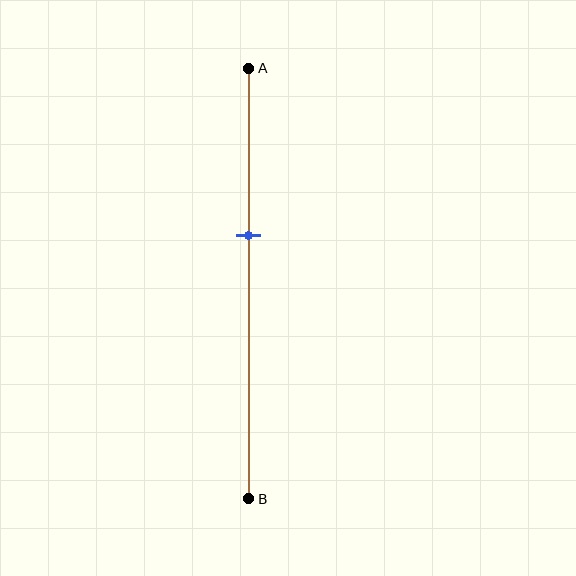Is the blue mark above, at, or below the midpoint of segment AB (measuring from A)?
The blue mark is above the midpoint of segment AB.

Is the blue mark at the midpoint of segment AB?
No, the mark is at about 40% from A, not at the 50% midpoint.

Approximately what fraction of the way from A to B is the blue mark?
The blue mark is approximately 40% of the way from A to B.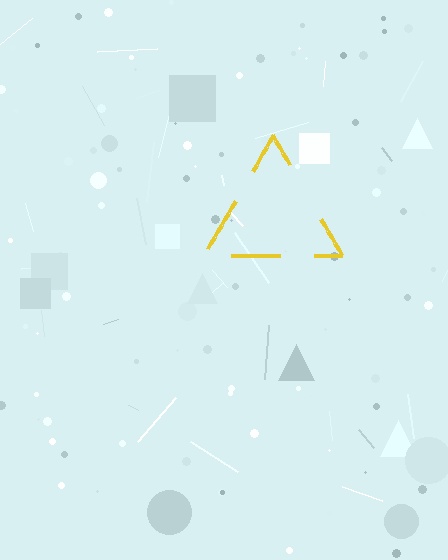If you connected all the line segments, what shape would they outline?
They would outline a triangle.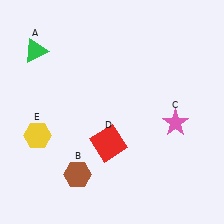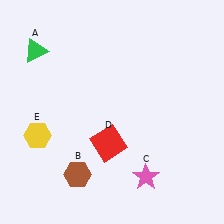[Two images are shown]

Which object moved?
The pink star (C) moved down.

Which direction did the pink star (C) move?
The pink star (C) moved down.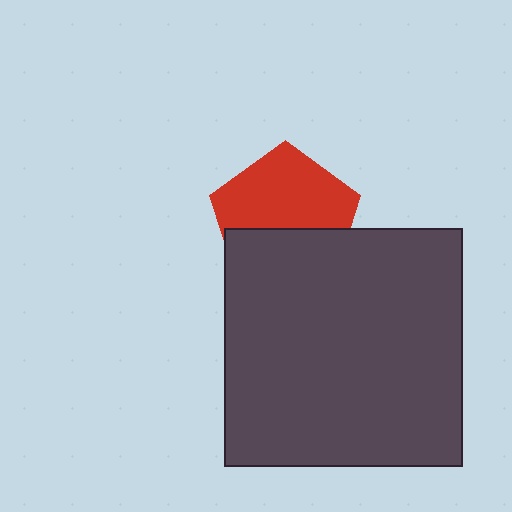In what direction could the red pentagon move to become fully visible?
The red pentagon could move up. That would shift it out from behind the dark gray square entirely.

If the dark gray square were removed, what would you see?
You would see the complete red pentagon.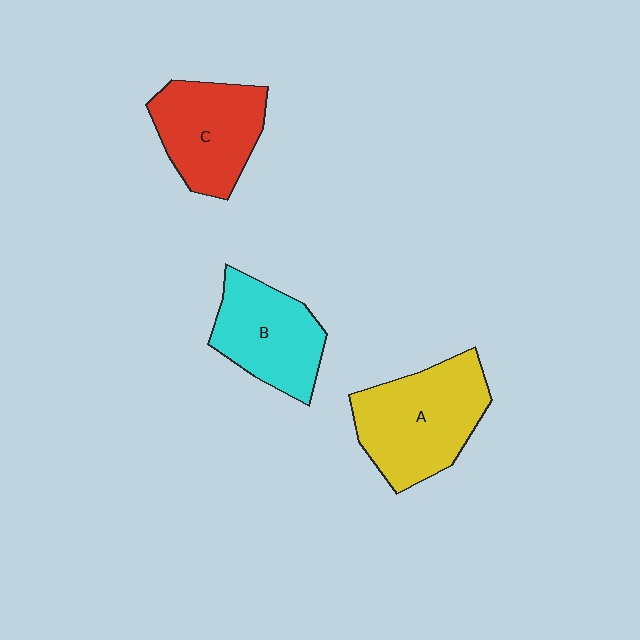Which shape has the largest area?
Shape A (yellow).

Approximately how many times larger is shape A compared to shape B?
Approximately 1.3 times.